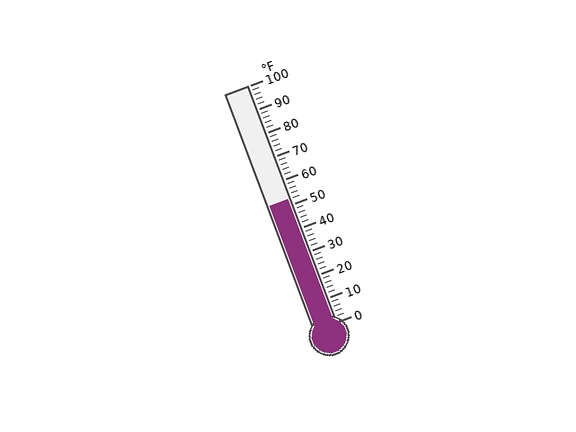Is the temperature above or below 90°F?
The temperature is below 90°F.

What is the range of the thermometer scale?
The thermometer scale ranges from 0°F to 100°F.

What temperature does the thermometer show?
The thermometer shows approximately 52°F.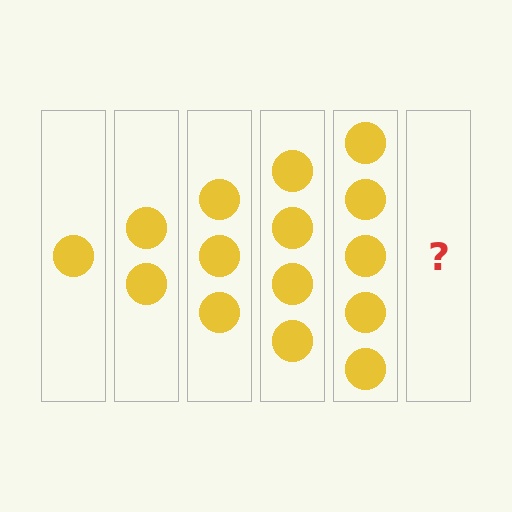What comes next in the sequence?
The next element should be 6 circles.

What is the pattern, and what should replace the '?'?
The pattern is that each step adds one more circle. The '?' should be 6 circles.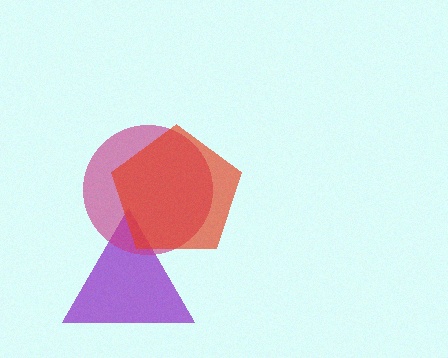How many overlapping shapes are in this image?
There are 3 overlapping shapes in the image.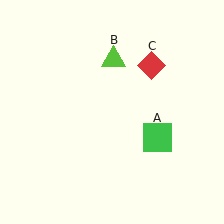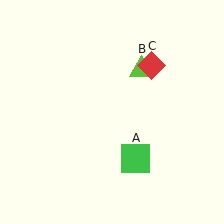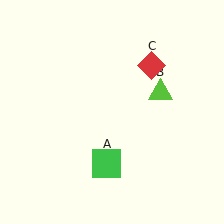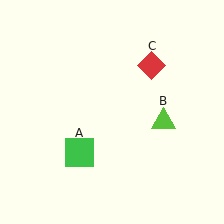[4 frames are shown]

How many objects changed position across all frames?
2 objects changed position: green square (object A), lime triangle (object B).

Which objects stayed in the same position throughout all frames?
Red diamond (object C) remained stationary.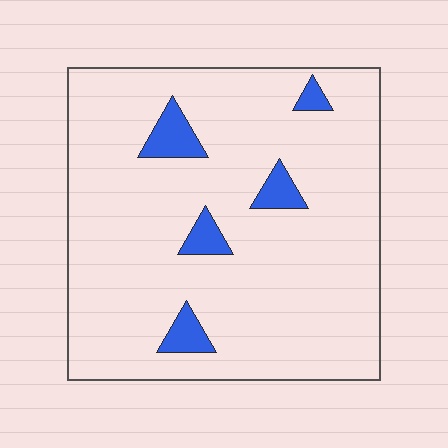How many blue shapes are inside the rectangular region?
5.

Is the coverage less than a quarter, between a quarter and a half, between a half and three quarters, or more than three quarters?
Less than a quarter.